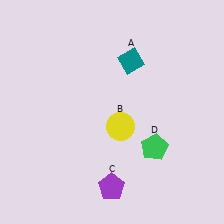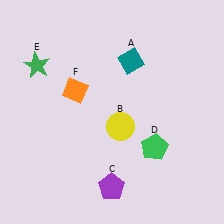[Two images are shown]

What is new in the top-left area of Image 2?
A green star (E) was added in the top-left area of Image 2.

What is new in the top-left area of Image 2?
An orange diamond (F) was added in the top-left area of Image 2.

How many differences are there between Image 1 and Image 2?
There are 2 differences between the two images.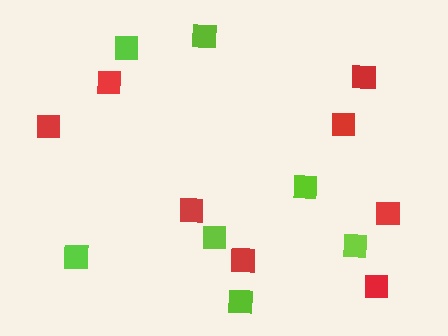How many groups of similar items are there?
There are 2 groups: one group of lime squares (7) and one group of red squares (8).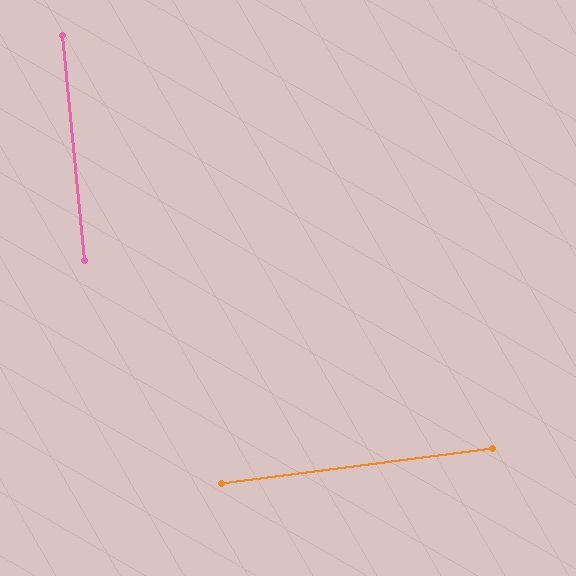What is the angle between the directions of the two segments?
Approximately 88 degrees.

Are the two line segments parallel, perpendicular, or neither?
Perpendicular — they meet at approximately 88°.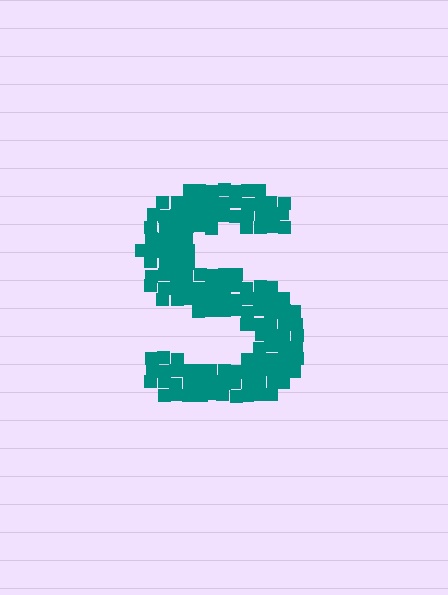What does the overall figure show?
The overall figure shows the letter S.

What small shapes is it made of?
It is made of small squares.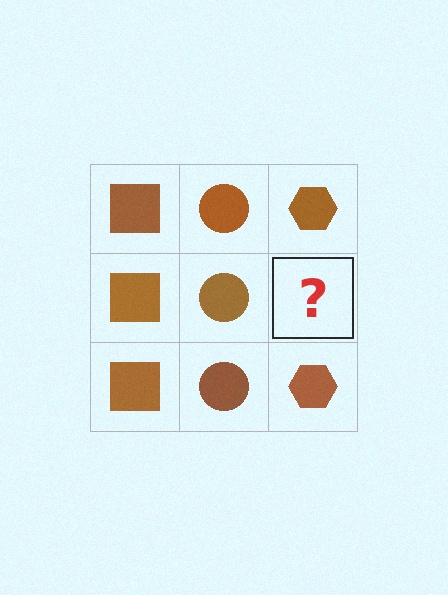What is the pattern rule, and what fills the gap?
The rule is that each column has a consistent shape. The gap should be filled with a brown hexagon.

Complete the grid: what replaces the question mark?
The question mark should be replaced with a brown hexagon.